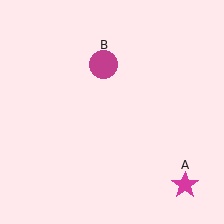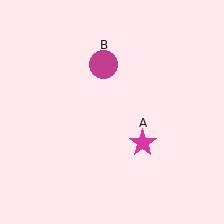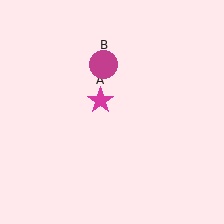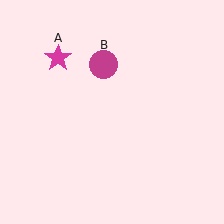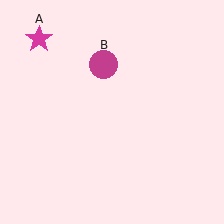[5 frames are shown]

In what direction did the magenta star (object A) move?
The magenta star (object A) moved up and to the left.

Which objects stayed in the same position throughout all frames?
Magenta circle (object B) remained stationary.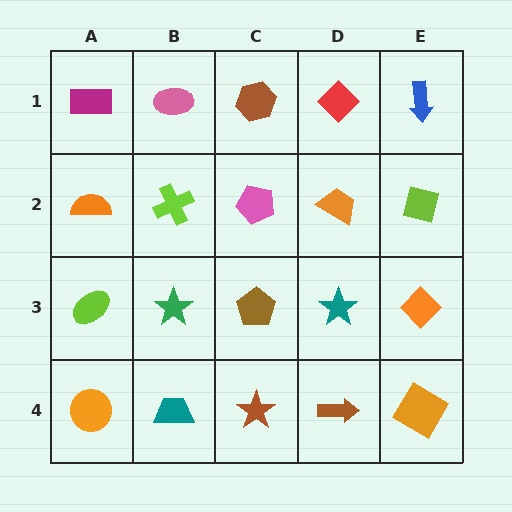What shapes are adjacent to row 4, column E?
An orange diamond (row 3, column E), a brown arrow (row 4, column D).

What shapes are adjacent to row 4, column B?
A green star (row 3, column B), an orange circle (row 4, column A), a brown star (row 4, column C).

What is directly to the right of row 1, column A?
A pink ellipse.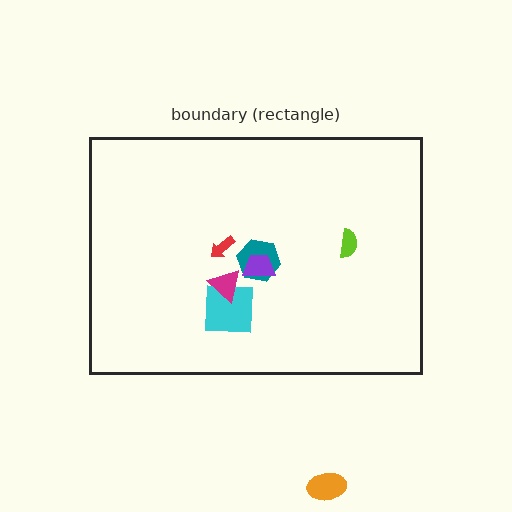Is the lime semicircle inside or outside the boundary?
Inside.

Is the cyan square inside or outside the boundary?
Inside.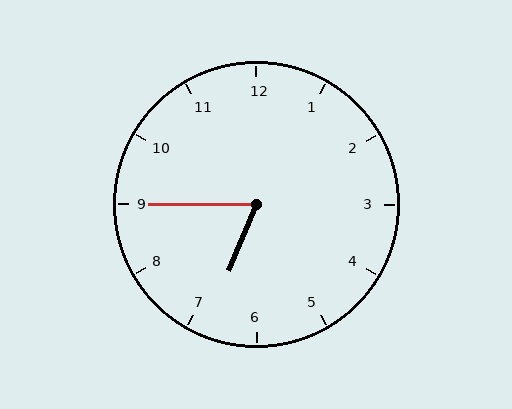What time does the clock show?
6:45.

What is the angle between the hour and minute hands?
Approximately 68 degrees.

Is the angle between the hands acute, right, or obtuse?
It is acute.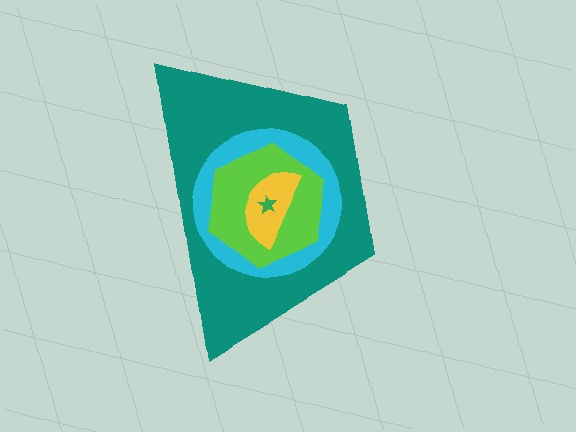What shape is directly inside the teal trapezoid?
The cyan circle.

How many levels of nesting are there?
5.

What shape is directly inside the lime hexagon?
The yellow semicircle.